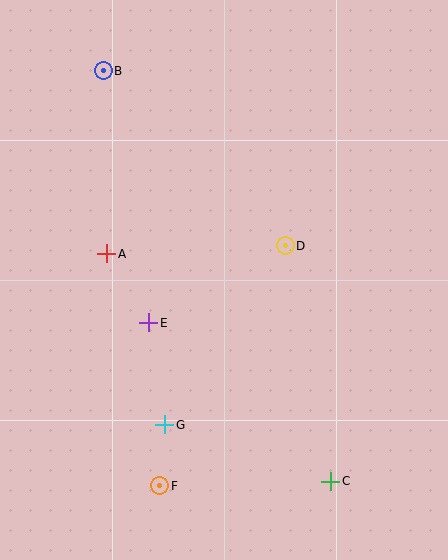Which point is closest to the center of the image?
Point D at (285, 246) is closest to the center.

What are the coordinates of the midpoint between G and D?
The midpoint between G and D is at (225, 335).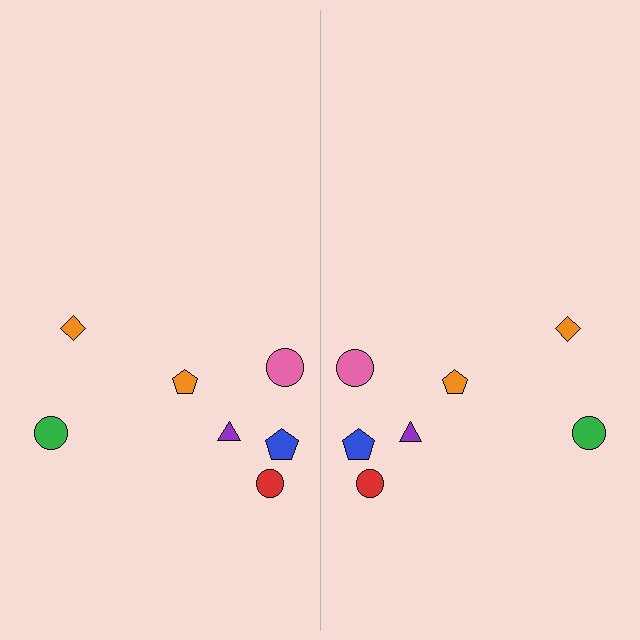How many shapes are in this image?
There are 14 shapes in this image.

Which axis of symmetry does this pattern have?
The pattern has a vertical axis of symmetry running through the center of the image.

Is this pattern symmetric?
Yes, this pattern has bilateral (reflection) symmetry.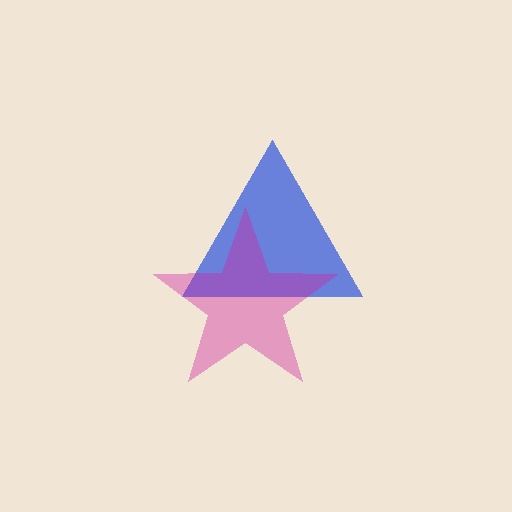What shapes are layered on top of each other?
The layered shapes are: a blue triangle, a magenta star.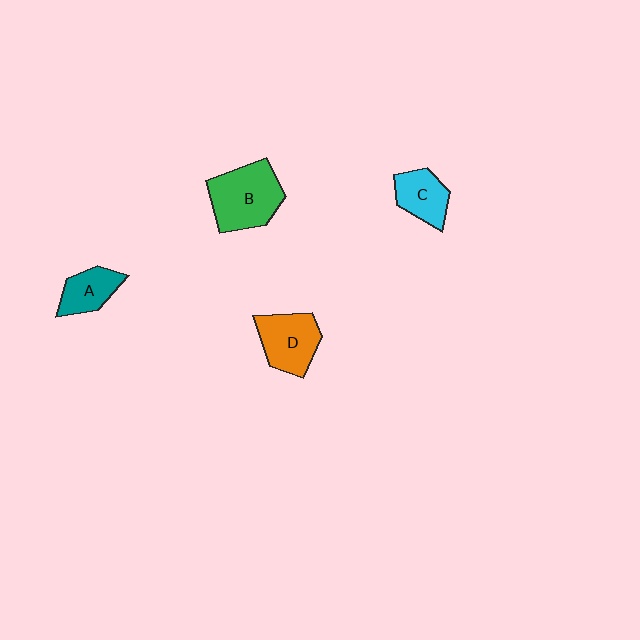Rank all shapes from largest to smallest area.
From largest to smallest: B (green), D (orange), C (cyan), A (teal).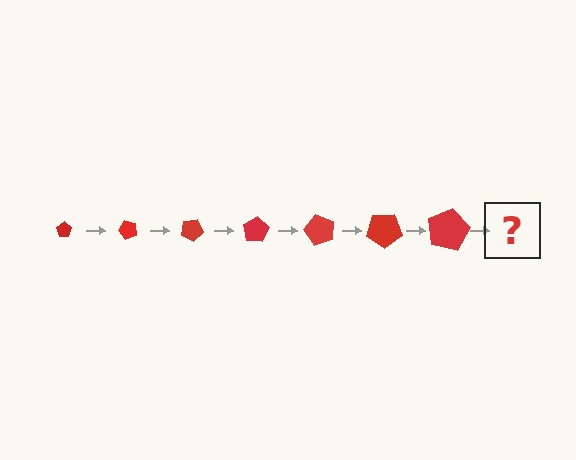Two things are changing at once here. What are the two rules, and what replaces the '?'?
The two rules are that the pentagon grows larger each step and it rotates 50 degrees each step. The '?' should be a pentagon, larger than the previous one and rotated 350 degrees from the start.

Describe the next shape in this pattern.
It should be a pentagon, larger than the previous one and rotated 350 degrees from the start.